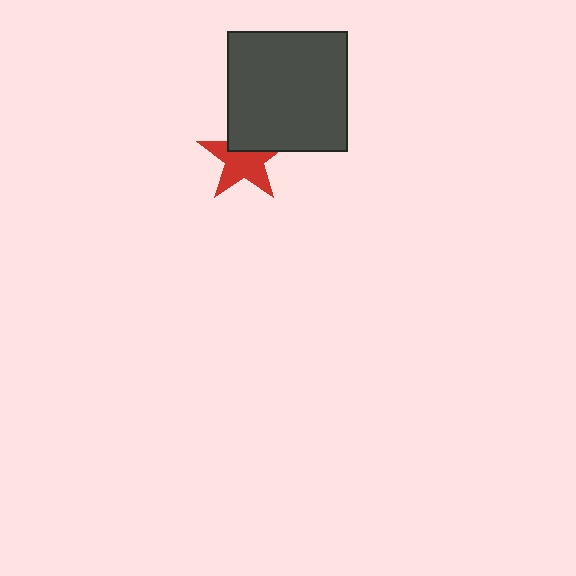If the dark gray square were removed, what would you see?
You would see the complete red star.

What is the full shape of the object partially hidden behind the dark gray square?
The partially hidden object is a red star.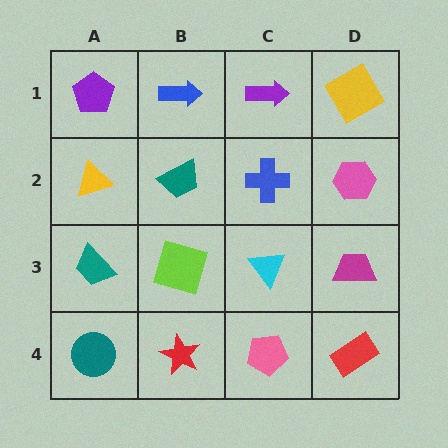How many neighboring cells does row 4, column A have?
2.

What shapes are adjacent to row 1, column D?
A pink hexagon (row 2, column D), a purple arrow (row 1, column C).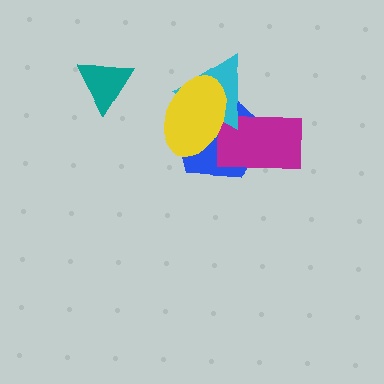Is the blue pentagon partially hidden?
Yes, it is partially covered by another shape.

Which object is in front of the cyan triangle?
The yellow ellipse is in front of the cyan triangle.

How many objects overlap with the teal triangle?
0 objects overlap with the teal triangle.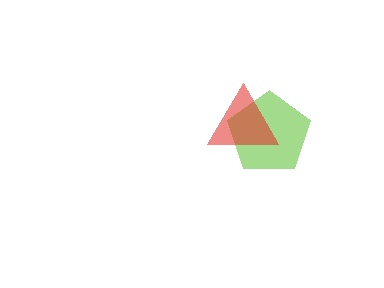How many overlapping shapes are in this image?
There are 2 overlapping shapes in the image.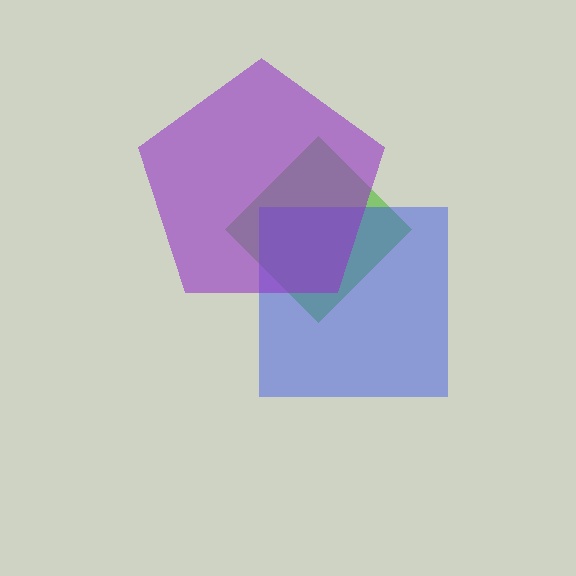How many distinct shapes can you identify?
There are 3 distinct shapes: a lime diamond, a blue square, a purple pentagon.